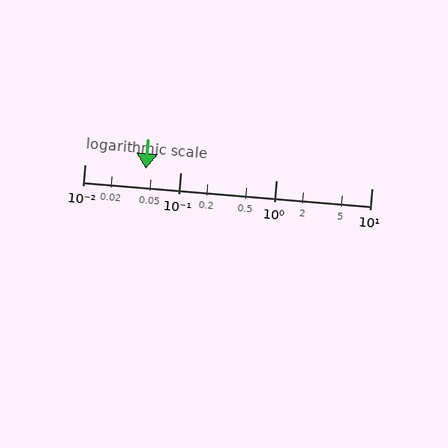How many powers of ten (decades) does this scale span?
The scale spans 3 decades, from 0.01 to 10.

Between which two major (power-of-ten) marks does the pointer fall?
The pointer is between 0.01 and 0.1.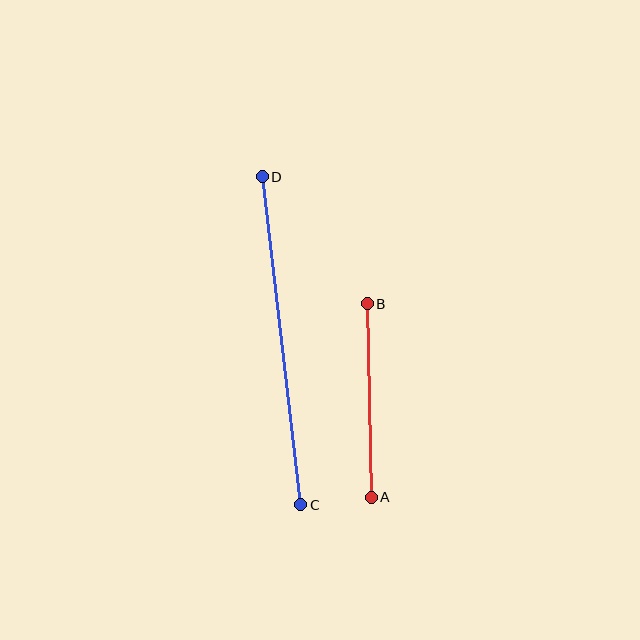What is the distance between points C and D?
The distance is approximately 330 pixels.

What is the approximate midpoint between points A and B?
The midpoint is at approximately (369, 400) pixels.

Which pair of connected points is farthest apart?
Points C and D are farthest apart.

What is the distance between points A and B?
The distance is approximately 194 pixels.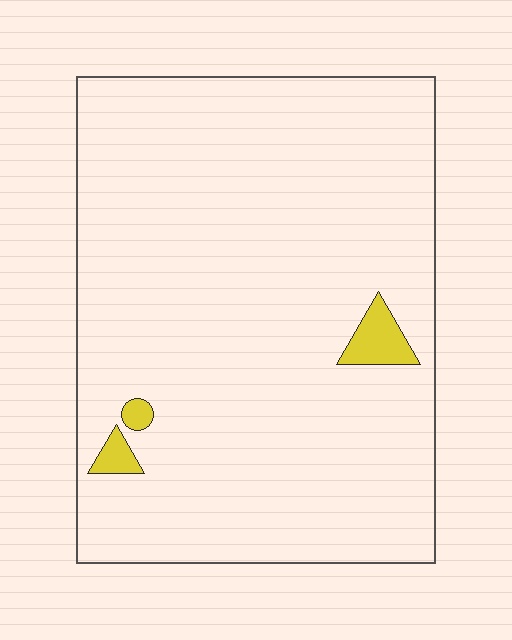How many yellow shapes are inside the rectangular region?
3.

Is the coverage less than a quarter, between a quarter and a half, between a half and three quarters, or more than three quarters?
Less than a quarter.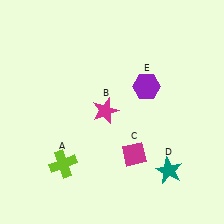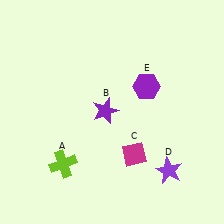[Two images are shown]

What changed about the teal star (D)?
In Image 1, D is teal. In Image 2, it changed to purple.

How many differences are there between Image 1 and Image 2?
There are 2 differences between the two images.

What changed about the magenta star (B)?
In Image 1, B is magenta. In Image 2, it changed to purple.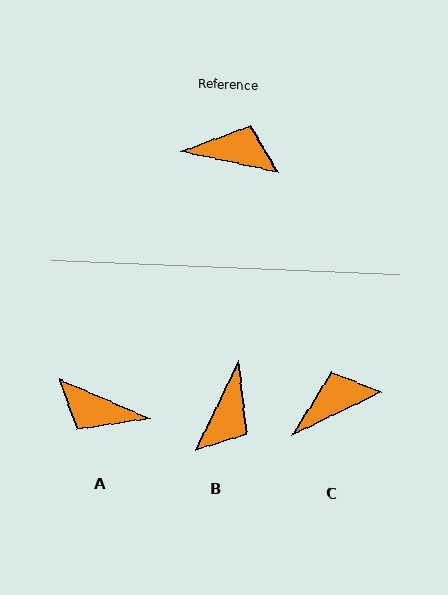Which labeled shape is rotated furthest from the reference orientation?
A, about 168 degrees away.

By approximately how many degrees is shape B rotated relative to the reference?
Approximately 104 degrees clockwise.